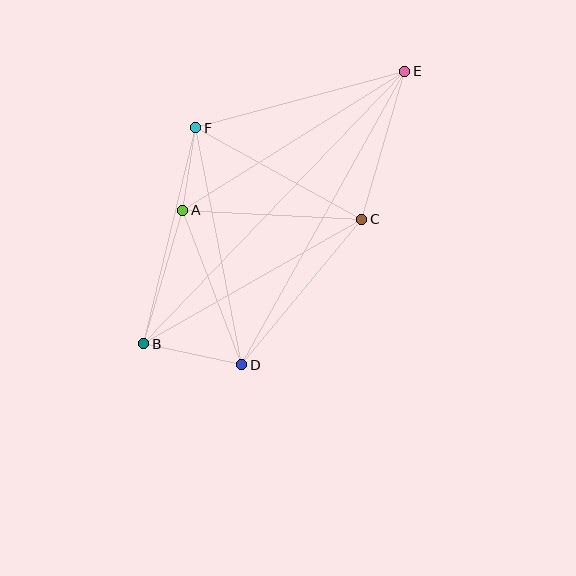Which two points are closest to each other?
Points A and F are closest to each other.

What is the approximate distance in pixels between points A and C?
The distance between A and C is approximately 180 pixels.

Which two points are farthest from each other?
Points B and E are farthest from each other.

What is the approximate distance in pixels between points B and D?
The distance between B and D is approximately 100 pixels.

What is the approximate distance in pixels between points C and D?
The distance between C and D is approximately 189 pixels.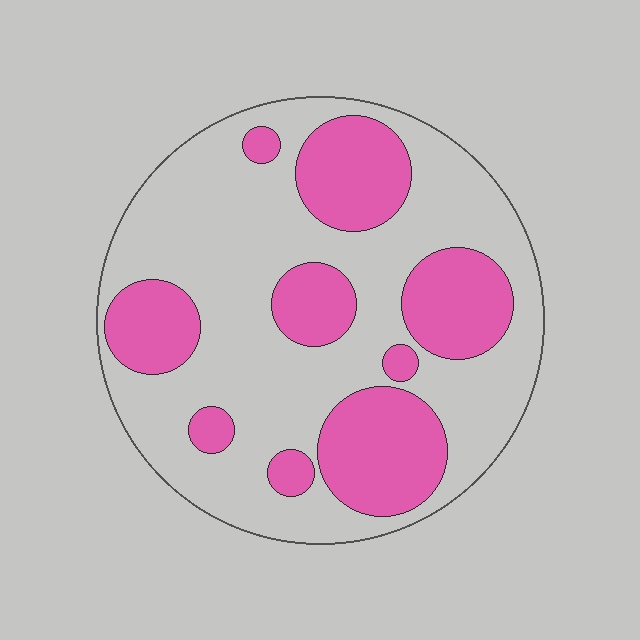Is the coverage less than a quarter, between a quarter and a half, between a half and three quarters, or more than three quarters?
Between a quarter and a half.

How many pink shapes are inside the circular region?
9.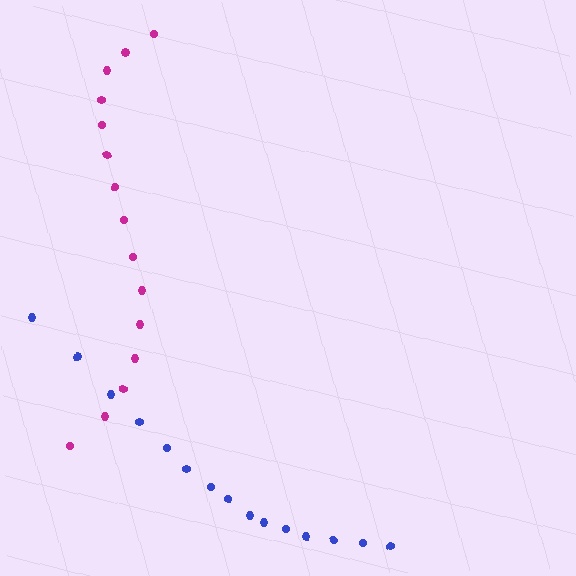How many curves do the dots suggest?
There are 2 distinct paths.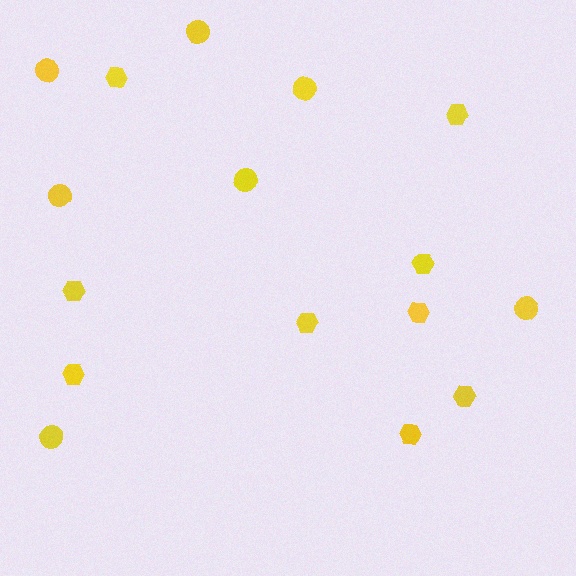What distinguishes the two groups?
There are 2 groups: one group of circles (7) and one group of hexagons (9).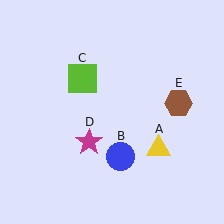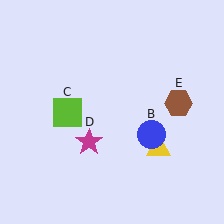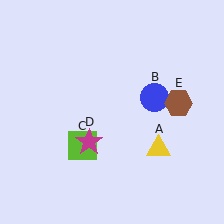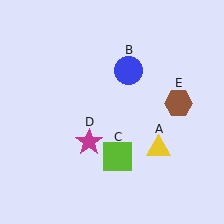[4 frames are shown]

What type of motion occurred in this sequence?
The blue circle (object B), lime square (object C) rotated counterclockwise around the center of the scene.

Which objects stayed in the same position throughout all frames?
Yellow triangle (object A) and magenta star (object D) and brown hexagon (object E) remained stationary.